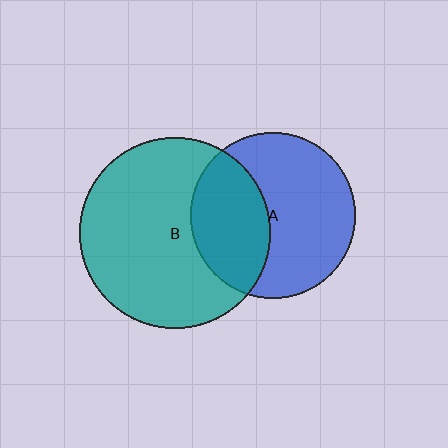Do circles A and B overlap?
Yes.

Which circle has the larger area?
Circle B (teal).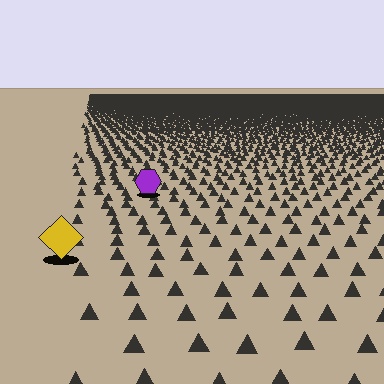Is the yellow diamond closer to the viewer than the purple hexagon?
Yes. The yellow diamond is closer — you can tell from the texture gradient: the ground texture is coarser near it.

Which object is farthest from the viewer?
The purple hexagon is farthest from the viewer. It appears smaller and the ground texture around it is denser.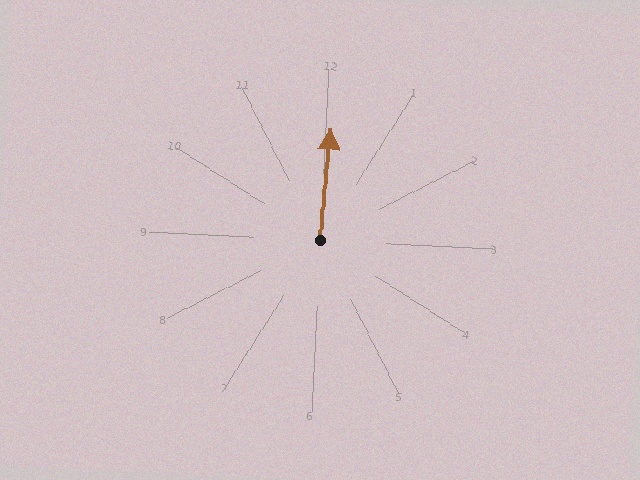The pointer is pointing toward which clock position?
Roughly 12 o'clock.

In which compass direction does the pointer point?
North.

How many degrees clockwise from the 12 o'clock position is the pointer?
Approximately 3 degrees.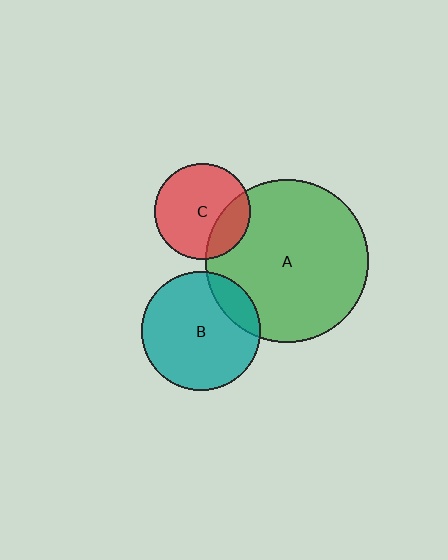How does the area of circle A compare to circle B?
Approximately 1.9 times.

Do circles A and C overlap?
Yes.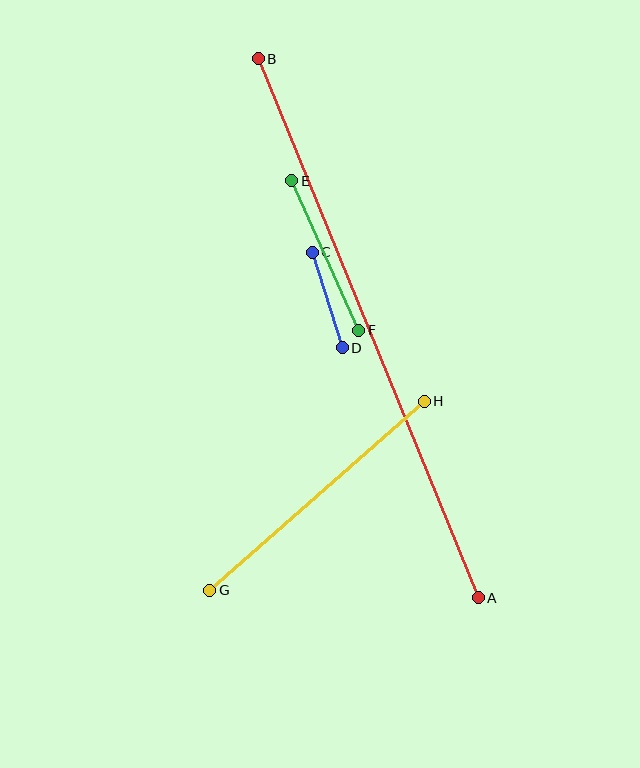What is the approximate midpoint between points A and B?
The midpoint is at approximately (368, 328) pixels.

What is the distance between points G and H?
The distance is approximately 286 pixels.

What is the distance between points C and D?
The distance is approximately 100 pixels.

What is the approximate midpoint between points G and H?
The midpoint is at approximately (317, 496) pixels.